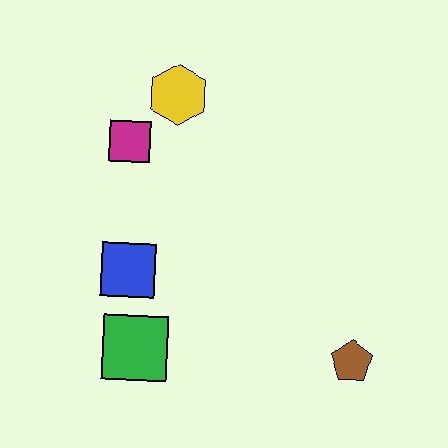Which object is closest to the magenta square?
The yellow hexagon is closest to the magenta square.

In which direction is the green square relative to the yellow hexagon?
The green square is below the yellow hexagon.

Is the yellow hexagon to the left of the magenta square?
No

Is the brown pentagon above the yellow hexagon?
No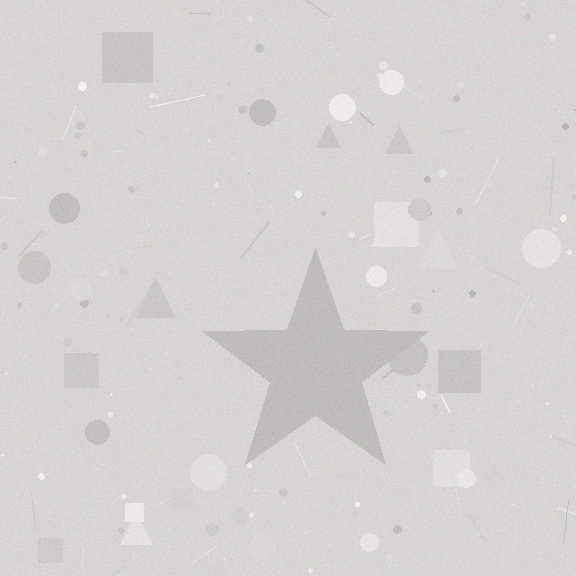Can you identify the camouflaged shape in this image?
The camouflaged shape is a star.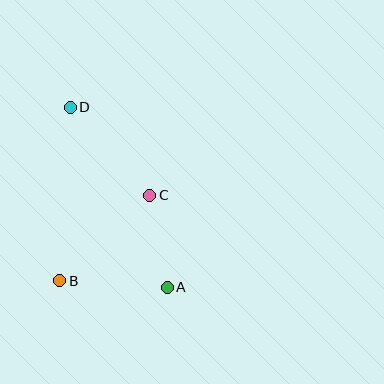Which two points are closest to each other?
Points A and C are closest to each other.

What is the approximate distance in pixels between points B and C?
The distance between B and C is approximately 124 pixels.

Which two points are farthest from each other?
Points A and D are farthest from each other.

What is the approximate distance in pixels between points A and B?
The distance between A and B is approximately 108 pixels.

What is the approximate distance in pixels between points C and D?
The distance between C and D is approximately 118 pixels.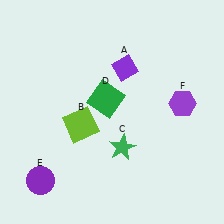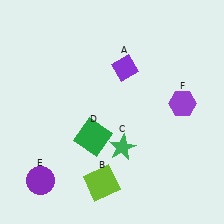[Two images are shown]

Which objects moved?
The objects that moved are: the lime square (B), the green square (D).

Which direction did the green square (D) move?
The green square (D) moved down.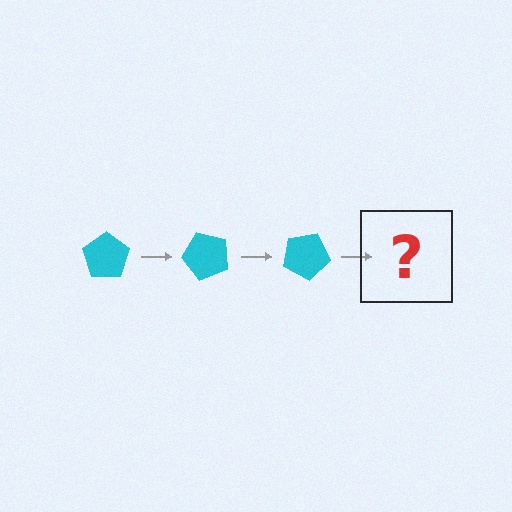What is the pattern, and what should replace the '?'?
The pattern is that the pentagon rotates 50 degrees each step. The '?' should be a cyan pentagon rotated 150 degrees.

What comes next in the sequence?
The next element should be a cyan pentagon rotated 150 degrees.